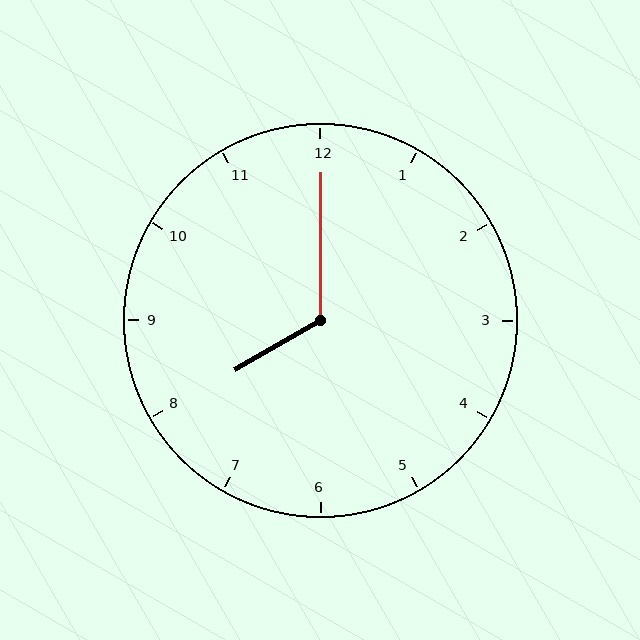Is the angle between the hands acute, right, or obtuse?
It is obtuse.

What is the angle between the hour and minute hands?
Approximately 120 degrees.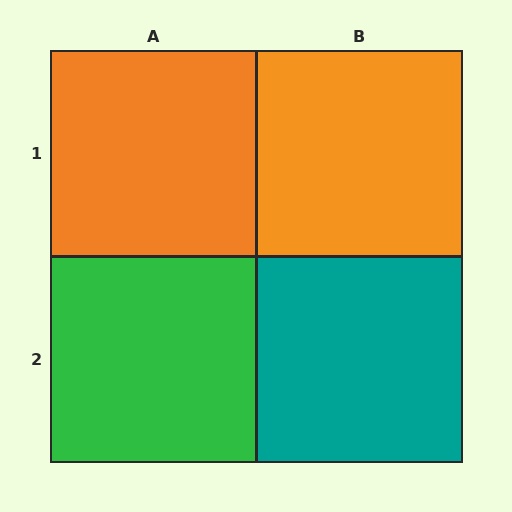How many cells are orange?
2 cells are orange.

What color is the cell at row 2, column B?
Teal.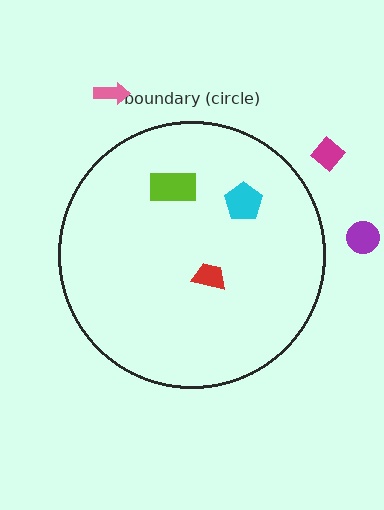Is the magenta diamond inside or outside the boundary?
Outside.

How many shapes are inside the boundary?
3 inside, 3 outside.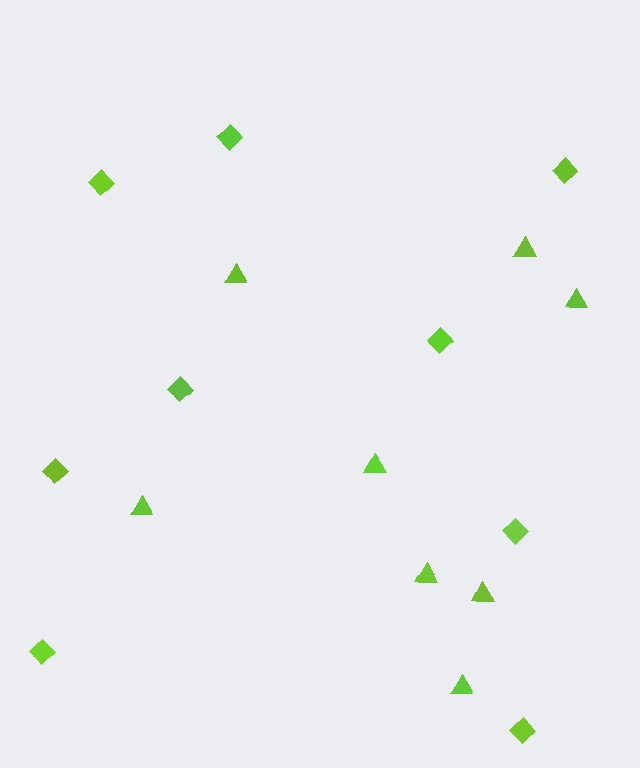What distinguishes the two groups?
There are 2 groups: one group of diamonds (9) and one group of triangles (8).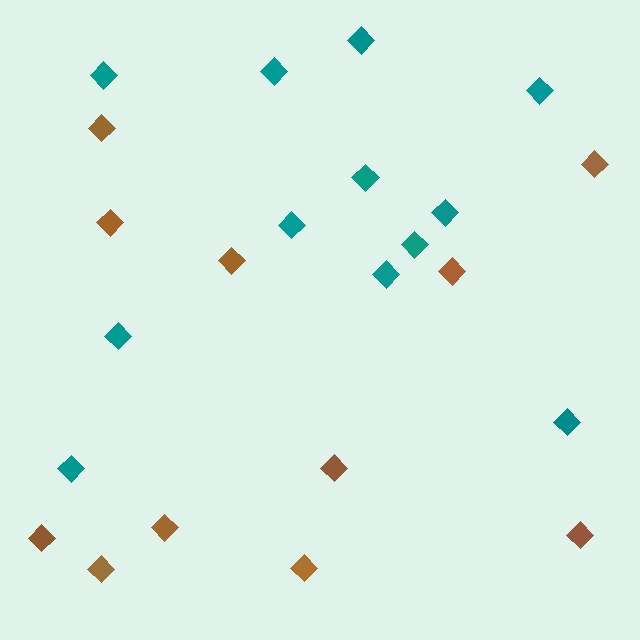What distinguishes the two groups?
There are 2 groups: one group of teal diamonds (12) and one group of brown diamonds (11).